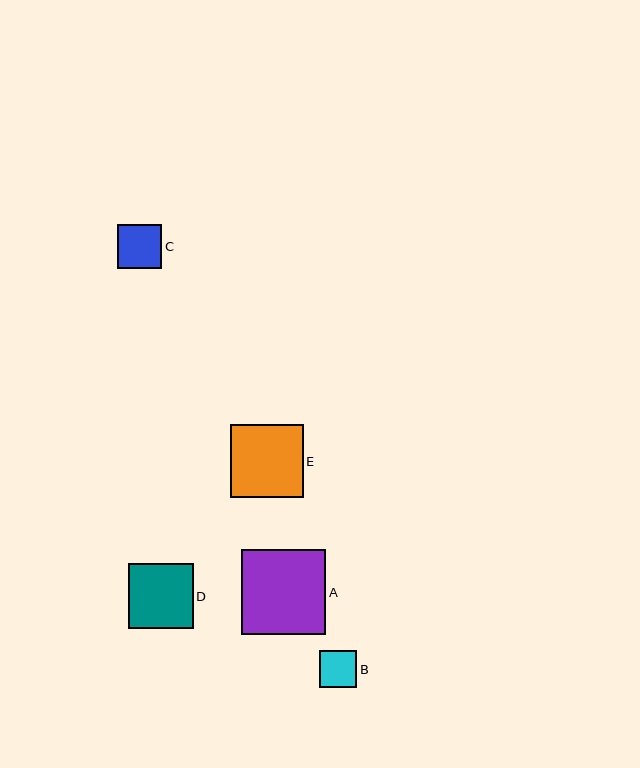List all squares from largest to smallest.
From largest to smallest: A, E, D, C, B.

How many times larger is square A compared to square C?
Square A is approximately 1.9 times the size of square C.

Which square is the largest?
Square A is the largest with a size of approximately 85 pixels.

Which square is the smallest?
Square B is the smallest with a size of approximately 37 pixels.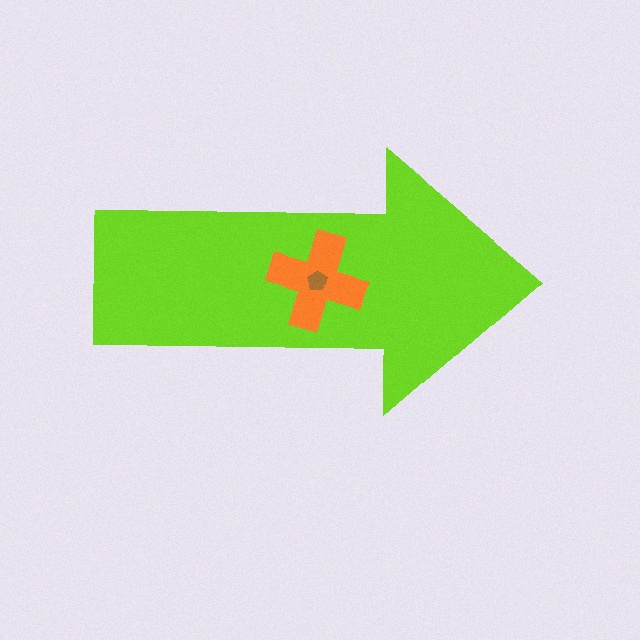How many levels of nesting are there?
3.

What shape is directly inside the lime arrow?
The orange cross.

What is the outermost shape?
The lime arrow.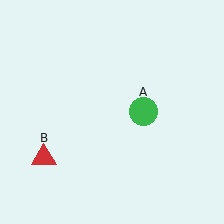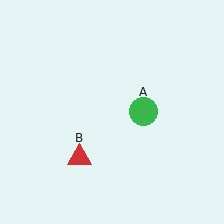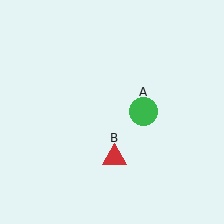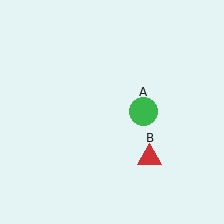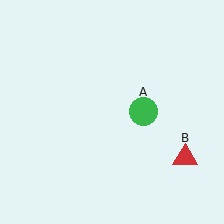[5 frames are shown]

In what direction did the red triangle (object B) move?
The red triangle (object B) moved right.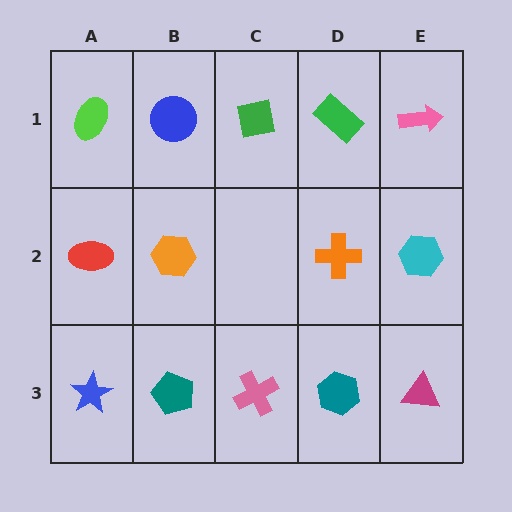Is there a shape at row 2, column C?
No, that cell is empty.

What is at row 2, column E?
A cyan hexagon.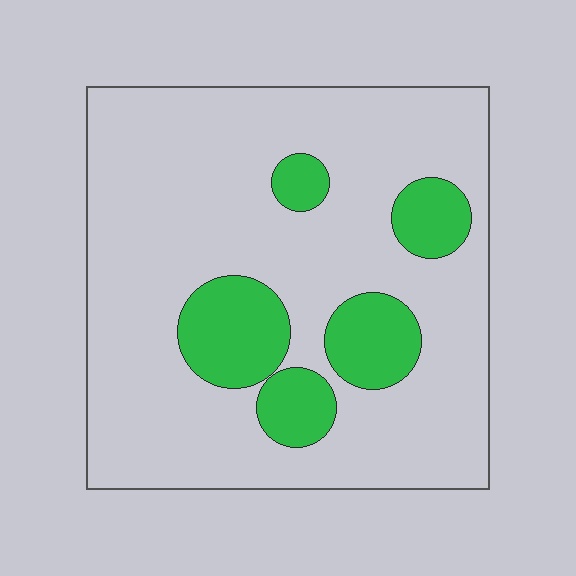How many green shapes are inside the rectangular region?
5.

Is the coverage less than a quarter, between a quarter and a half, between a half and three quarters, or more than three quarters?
Less than a quarter.